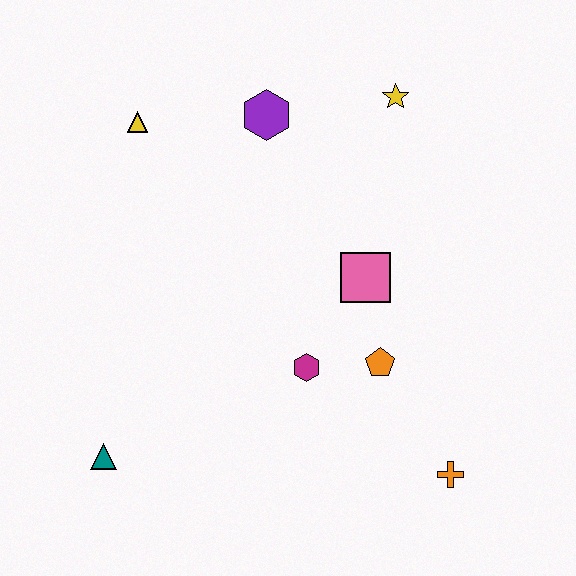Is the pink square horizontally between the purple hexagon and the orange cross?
Yes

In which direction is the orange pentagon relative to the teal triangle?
The orange pentagon is to the right of the teal triangle.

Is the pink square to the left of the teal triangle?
No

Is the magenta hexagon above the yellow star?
No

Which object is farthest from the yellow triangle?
The orange cross is farthest from the yellow triangle.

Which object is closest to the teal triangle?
The magenta hexagon is closest to the teal triangle.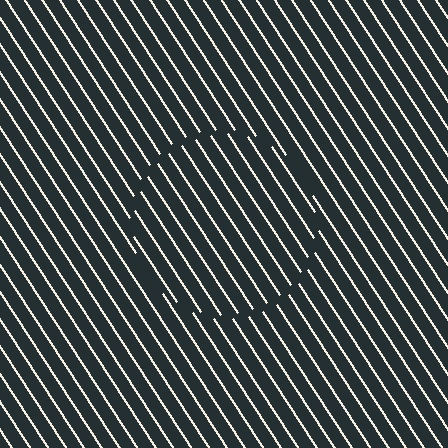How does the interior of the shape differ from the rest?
The interior of the shape contains the same grating, shifted by half a period — the contour is defined by the phase discontinuity where line-ends from the inner and outer gratings abut.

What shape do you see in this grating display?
An illusory circle. The interior of the shape contains the same grating, shifted by half a period — the contour is defined by the phase discontinuity where line-ends from the inner and outer gratings abut.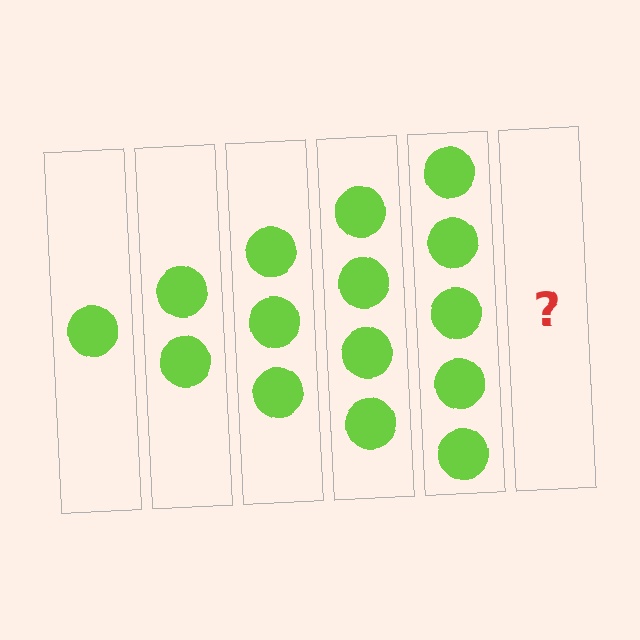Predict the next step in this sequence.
The next step is 6 circles.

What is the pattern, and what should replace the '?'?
The pattern is that each step adds one more circle. The '?' should be 6 circles.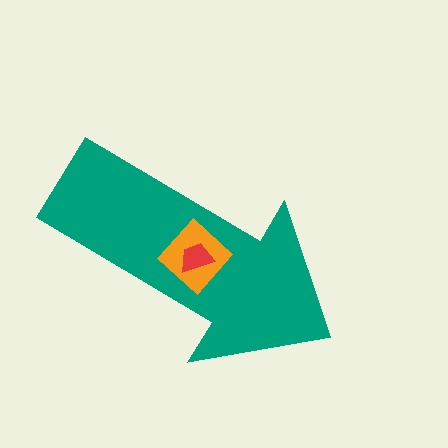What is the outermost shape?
The teal arrow.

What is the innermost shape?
The red trapezoid.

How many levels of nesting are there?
3.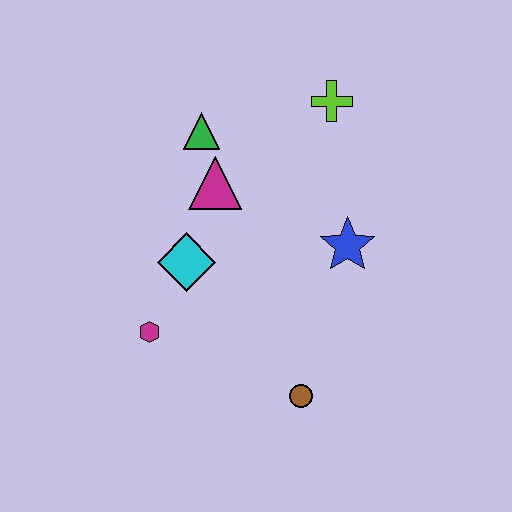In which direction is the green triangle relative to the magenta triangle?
The green triangle is above the magenta triangle.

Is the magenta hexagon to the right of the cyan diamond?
No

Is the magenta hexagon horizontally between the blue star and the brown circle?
No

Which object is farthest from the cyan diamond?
The lime cross is farthest from the cyan diamond.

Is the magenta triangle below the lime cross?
Yes